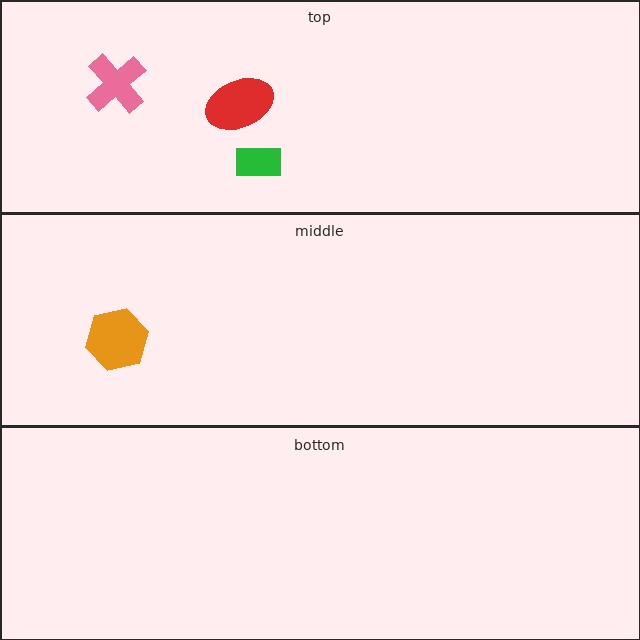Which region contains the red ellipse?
The top region.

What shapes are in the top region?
The green rectangle, the pink cross, the red ellipse.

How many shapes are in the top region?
3.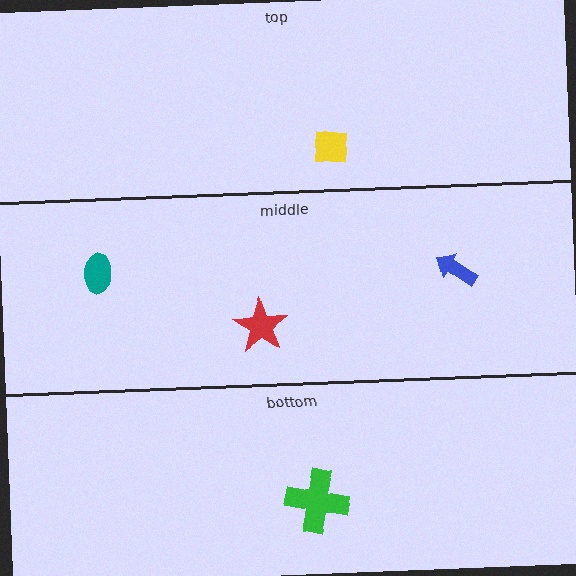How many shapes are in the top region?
1.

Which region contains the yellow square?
The top region.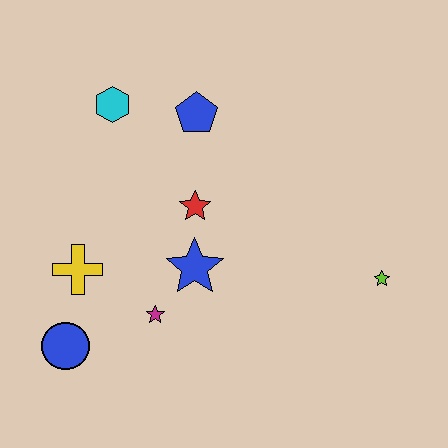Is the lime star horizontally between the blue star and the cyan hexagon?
No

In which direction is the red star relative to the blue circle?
The red star is above the blue circle.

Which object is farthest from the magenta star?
The lime star is farthest from the magenta star.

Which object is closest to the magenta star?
The blue star is closest to the magenta star.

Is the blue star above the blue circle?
Yes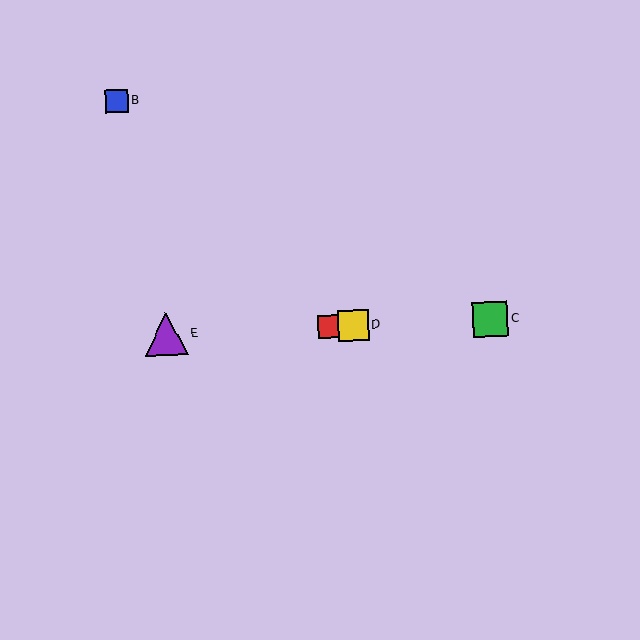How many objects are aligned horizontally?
4 objects (A, C, D, E) are aligned horizontally.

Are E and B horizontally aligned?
No, E is at y≈334 and B is at y≈101.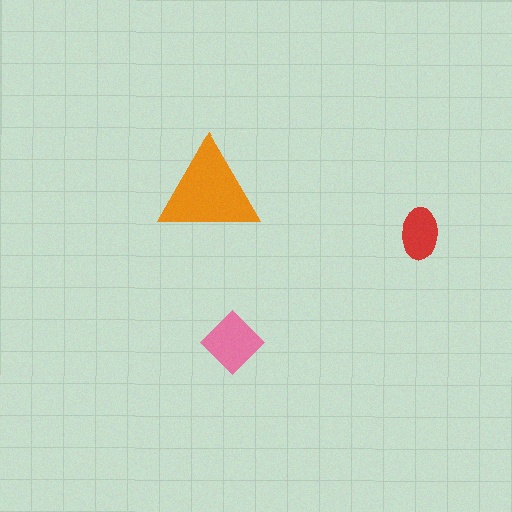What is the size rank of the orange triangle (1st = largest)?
1st.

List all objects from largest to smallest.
The orange triangle, the pink diamond, the red ellipse.